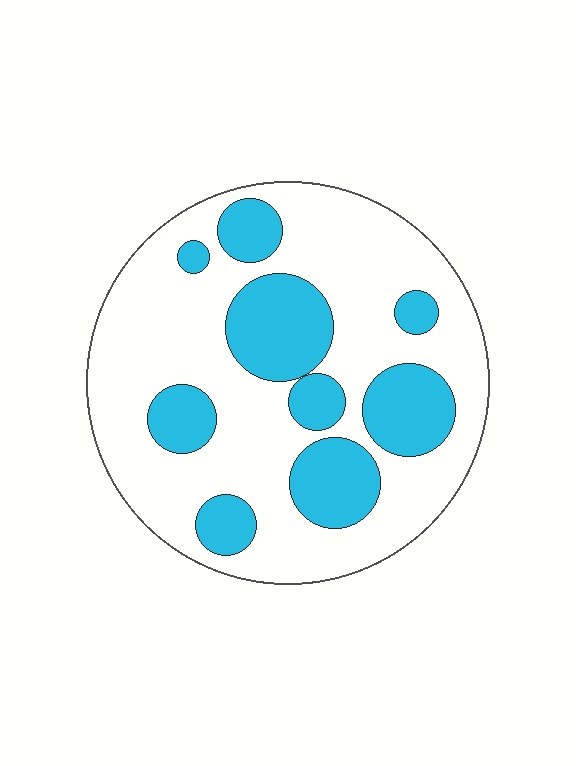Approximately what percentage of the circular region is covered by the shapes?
Approximately 30%.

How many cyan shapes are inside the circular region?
9.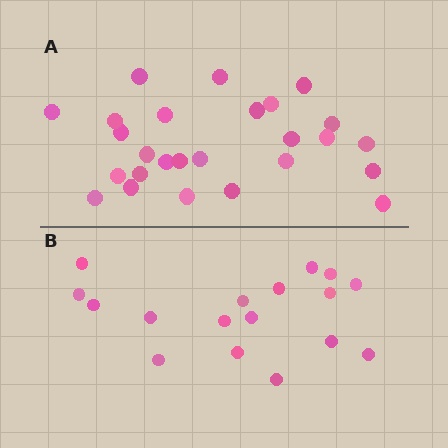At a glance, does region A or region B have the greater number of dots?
Region A (the top region) has more dots.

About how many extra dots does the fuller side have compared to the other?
Region A has roughly 8 or so more dots than region B.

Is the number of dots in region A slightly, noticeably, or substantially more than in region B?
Region A has substantially more. The ratio is roughly 1.5 to 1.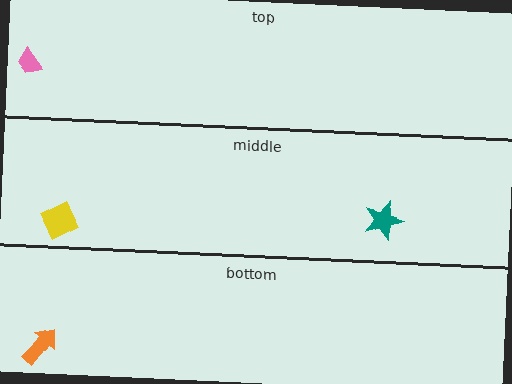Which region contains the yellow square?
The middle region.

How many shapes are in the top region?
1.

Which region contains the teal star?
The middle region.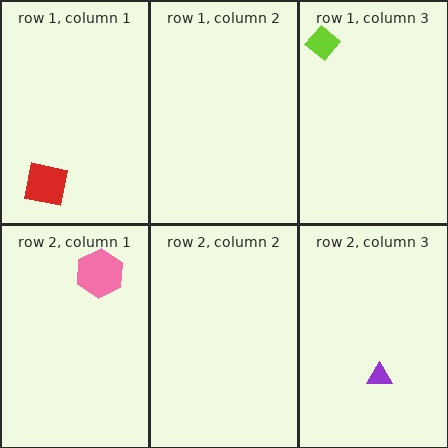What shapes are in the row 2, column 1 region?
The pink hexagon.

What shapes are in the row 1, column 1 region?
The red square.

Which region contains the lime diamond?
The row 1, column 3 region.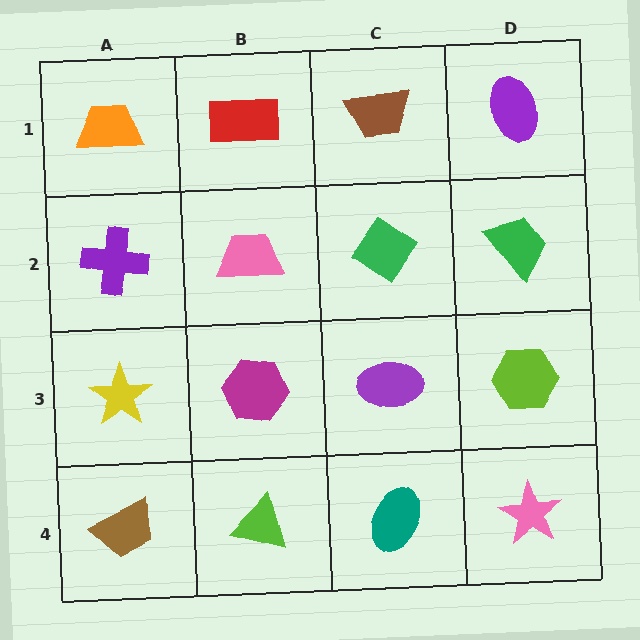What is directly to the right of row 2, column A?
A pink trapezoid.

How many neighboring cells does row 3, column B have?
4.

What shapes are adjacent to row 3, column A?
A purple cross (row 2, column A), a brown trapezoid (row 4, column A), a magenta hexagon (row 3, column B).